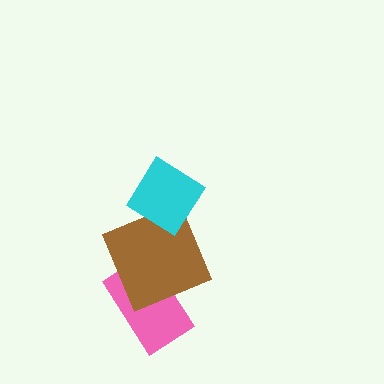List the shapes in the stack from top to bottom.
From top to bottom: the cyan diamond, the brown square, the pink rectangle.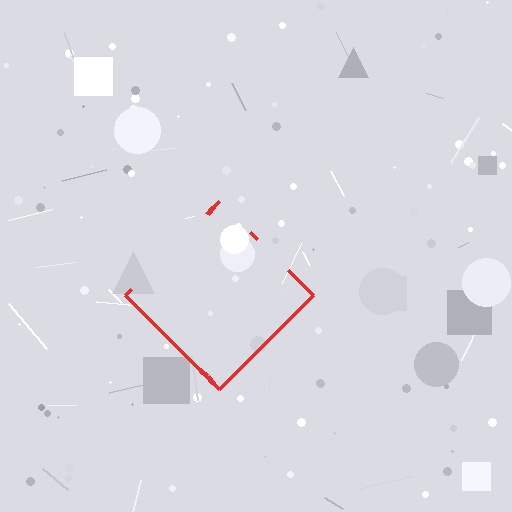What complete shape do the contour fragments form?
The contour fragments form a diamond.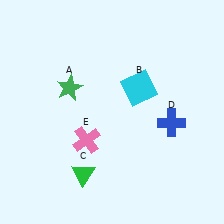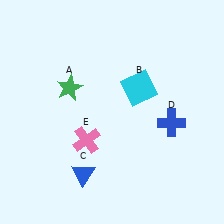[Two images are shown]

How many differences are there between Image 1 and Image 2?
There is 1 difference between the two images.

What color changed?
The triangle (C) changed from green in Image 1 to blue in Image 2.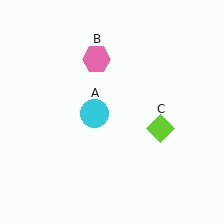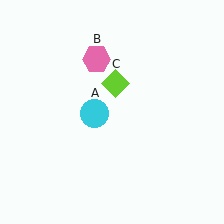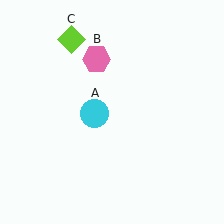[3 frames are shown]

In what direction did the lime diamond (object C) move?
The lime diamond (object C) moved up and to the left.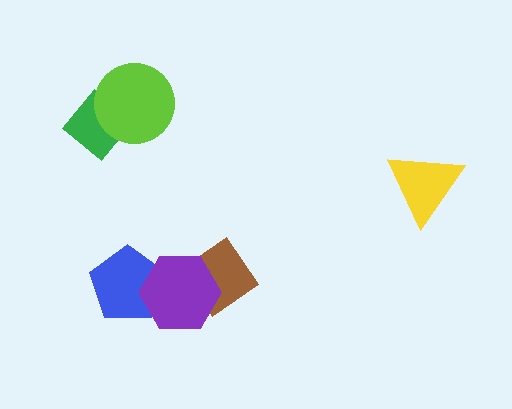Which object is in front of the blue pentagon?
The purple hexagon is in front of the blue pentagon.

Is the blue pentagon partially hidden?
Yes, it is partially covered by another shape.